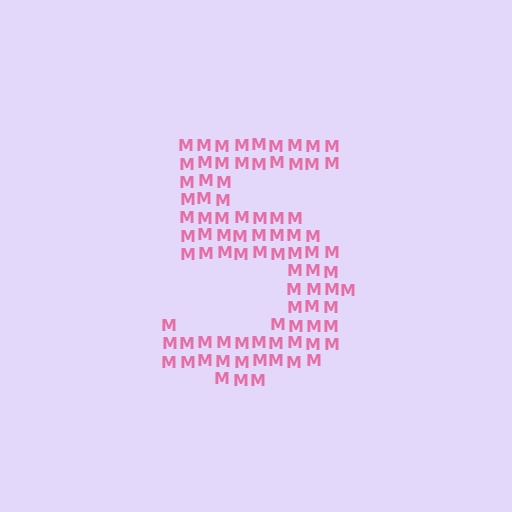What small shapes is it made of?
It is made of small letter M's.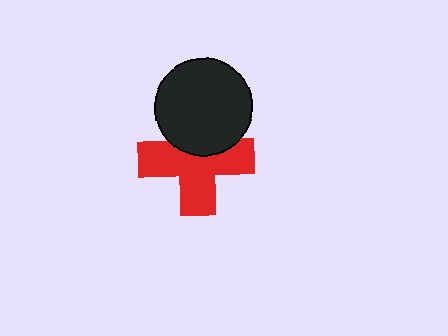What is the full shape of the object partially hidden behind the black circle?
The partially hidden object is a red cross.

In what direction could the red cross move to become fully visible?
The red cross could move down. That would shift it out from behind the black circle entirely.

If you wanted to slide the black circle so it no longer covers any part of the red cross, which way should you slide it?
Slide it up — that is the most direct way to separate the two shapes.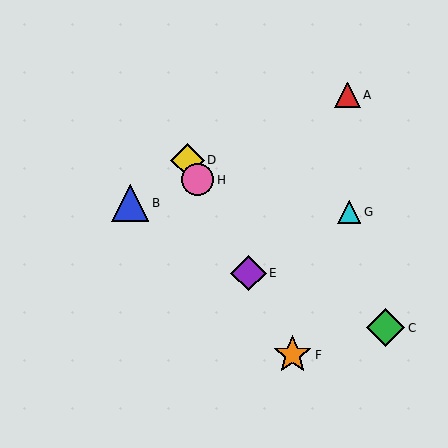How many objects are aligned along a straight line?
4 objects (D, E, F, H) are aligned along a straight line.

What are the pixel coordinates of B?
Object B is at (130, 203).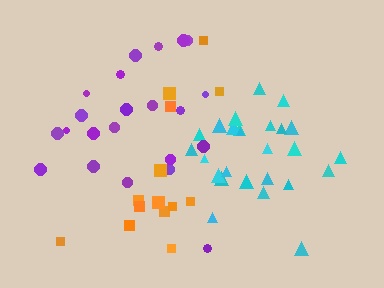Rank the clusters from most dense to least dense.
cyan, orange, purple.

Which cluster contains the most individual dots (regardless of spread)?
Cyan (26).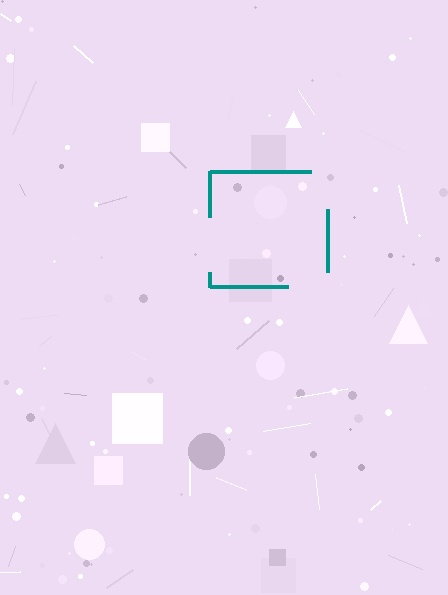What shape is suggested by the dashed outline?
The dashed outline suggests a square.